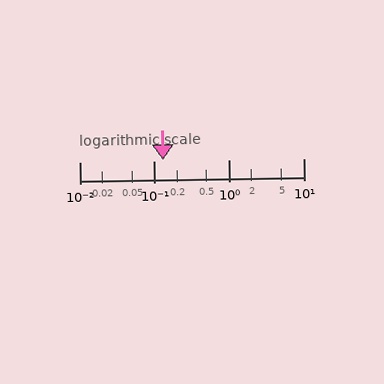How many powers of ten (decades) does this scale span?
The scale spans 3 decades, from 0.01 to 10.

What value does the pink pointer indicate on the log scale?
The pointer indicates approximately 0.13.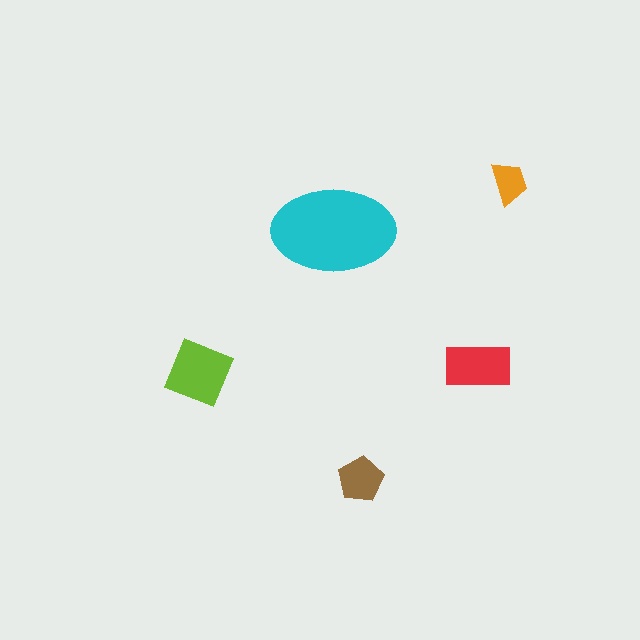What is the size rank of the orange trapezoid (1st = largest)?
5th.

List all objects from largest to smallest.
The cyan ellipse, the lime square, the red rectangle, the brown pentagon, the orange trapezoid.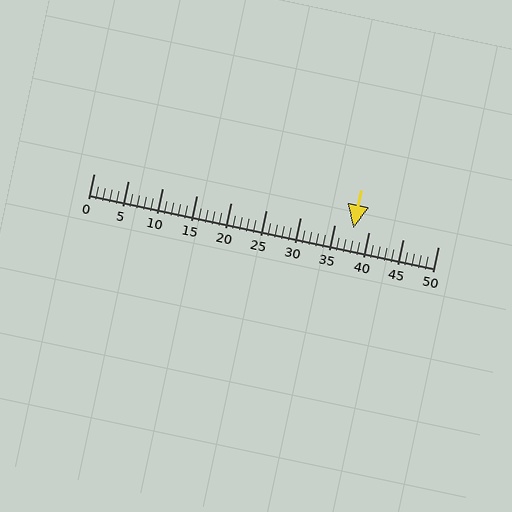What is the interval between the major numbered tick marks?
The major tick marks are spaced 5 units apart.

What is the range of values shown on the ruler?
The ruler shows values from 0 to 50.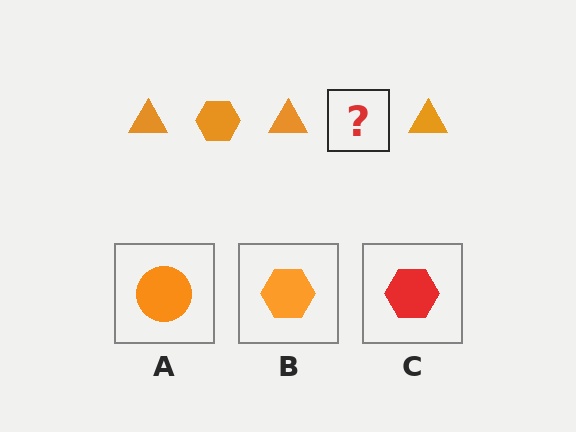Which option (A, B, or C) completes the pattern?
B.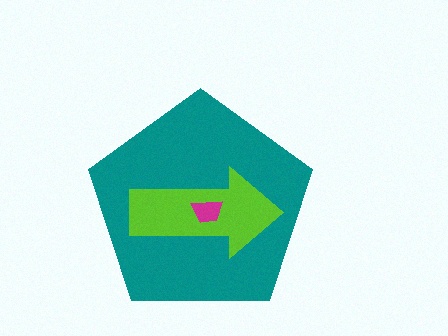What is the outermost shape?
The teal pentagon.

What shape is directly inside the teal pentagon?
The lime arrow.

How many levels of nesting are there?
3.